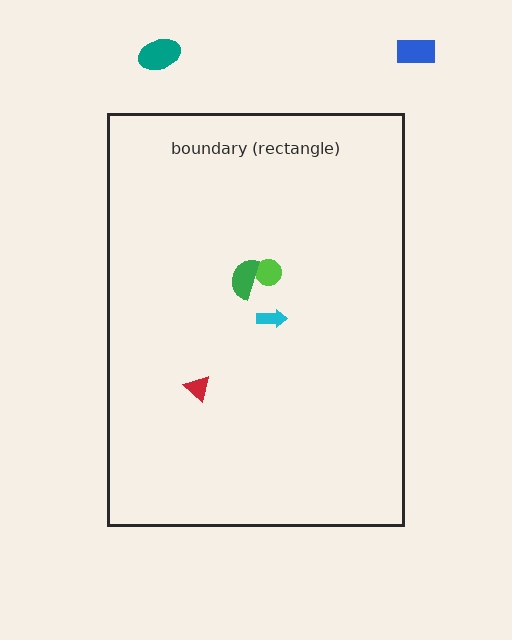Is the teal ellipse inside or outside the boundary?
Outside.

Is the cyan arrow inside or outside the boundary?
Inside.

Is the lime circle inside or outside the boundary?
Inside.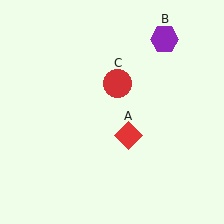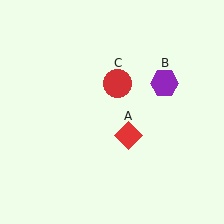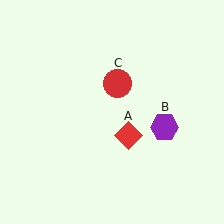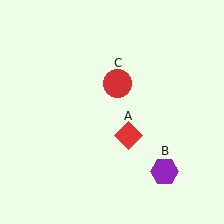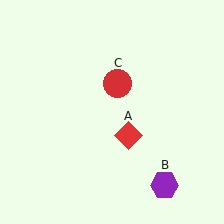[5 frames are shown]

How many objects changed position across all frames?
1 object changed position: purple hexagon (object B).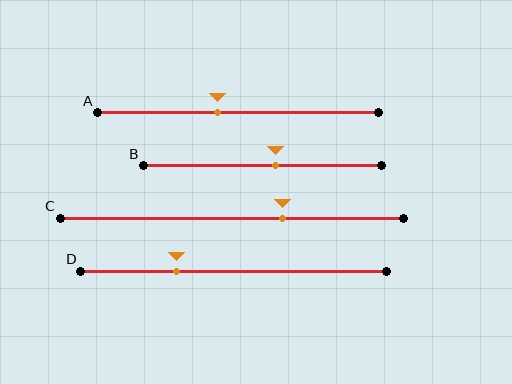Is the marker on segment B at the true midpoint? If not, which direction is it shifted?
No, the marker on segment B is shifted to the right by about 5% of the segment length.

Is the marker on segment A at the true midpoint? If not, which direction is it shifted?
No, the marker on segment A is shifted to the left by about 8% of the segment length.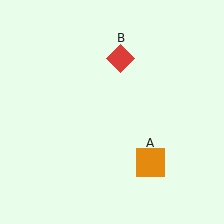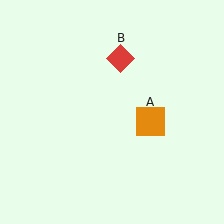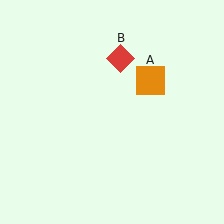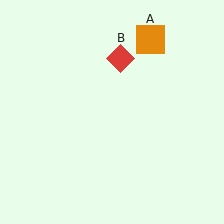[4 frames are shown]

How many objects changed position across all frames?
1 object changed position: orange square (object A).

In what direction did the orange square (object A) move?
The orange square (object A) moved up.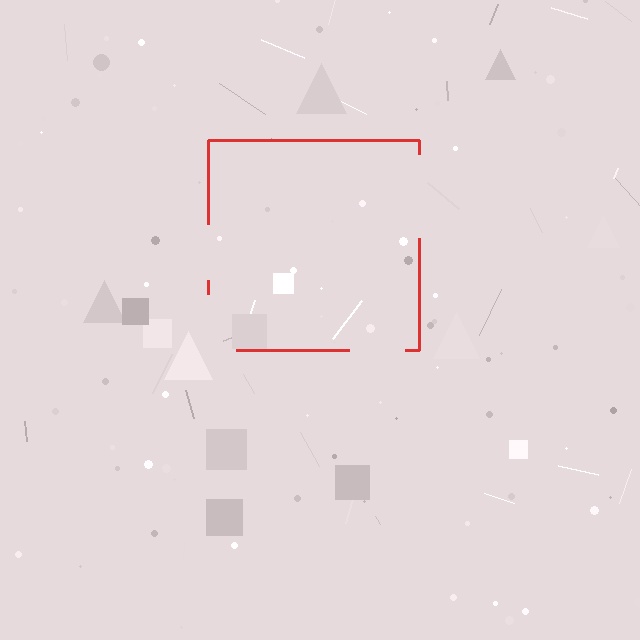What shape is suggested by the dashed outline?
The dashed outline suggests a square.